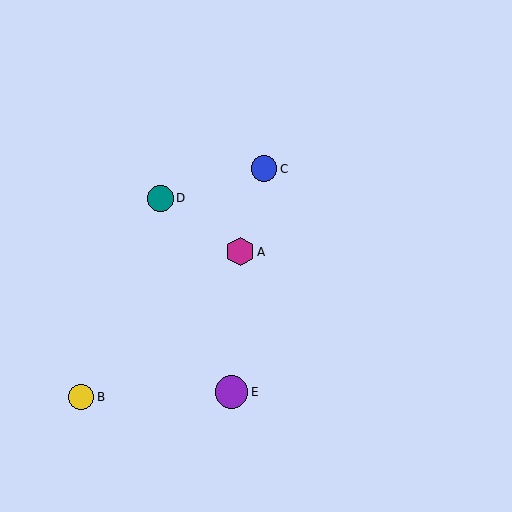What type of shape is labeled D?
Shape D is a teal circle.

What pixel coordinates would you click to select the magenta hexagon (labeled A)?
Click at (240, 252) to select the magenta hexagon A.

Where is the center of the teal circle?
The center of the teal circle is at (160, 198).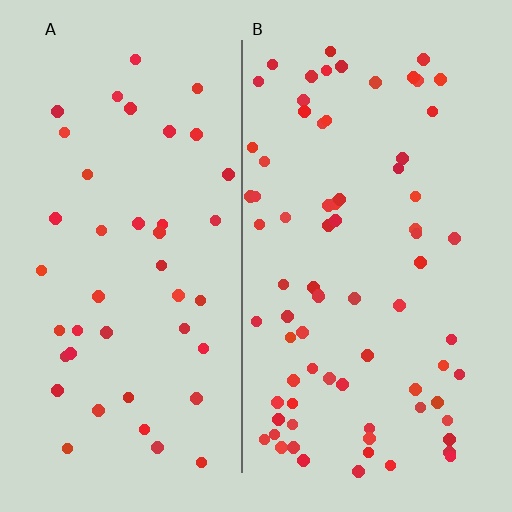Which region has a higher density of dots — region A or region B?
B (the right).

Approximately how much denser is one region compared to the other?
Approximately 1.8× — region B over region A.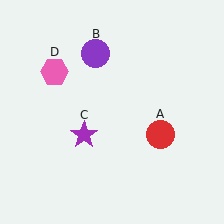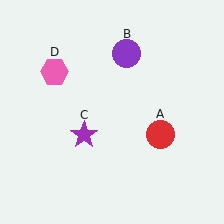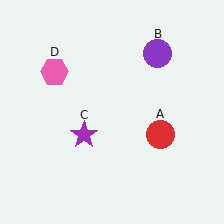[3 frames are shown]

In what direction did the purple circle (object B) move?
The purple circle (object B) moved right.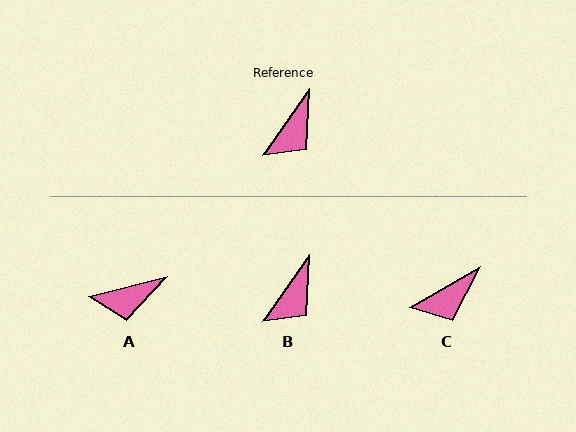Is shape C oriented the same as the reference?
No, it is off by about 24 degrees.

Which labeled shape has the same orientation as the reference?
B.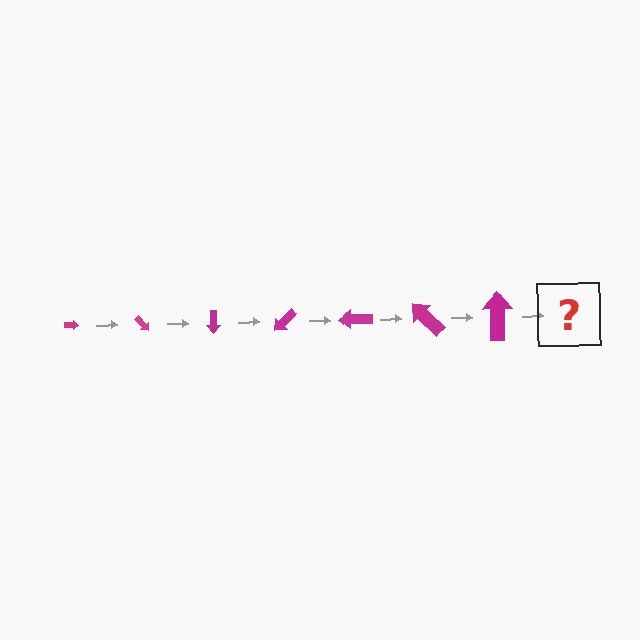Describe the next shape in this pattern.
It should be an arrow, larger than the previous one and rotated 315 degrees from the start.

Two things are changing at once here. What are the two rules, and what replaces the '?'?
The two rules are that the arrow grows larger each step and it rotates 45 degrees each step. The '?' should be an arrow, larger than the previous one and rotated 315 degrees from the start.